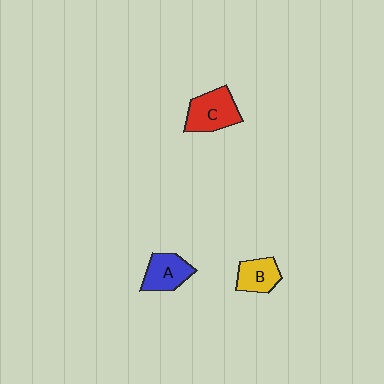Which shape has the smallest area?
Shape B (yellow).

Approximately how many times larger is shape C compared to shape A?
Approximately 1.3 times.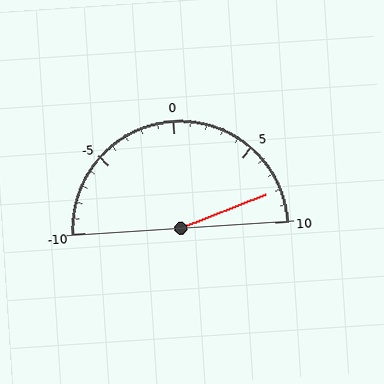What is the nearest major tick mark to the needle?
The nearest major tick mark is 10.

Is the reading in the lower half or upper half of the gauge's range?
The reading is in the upper half of the range (-10 to 10).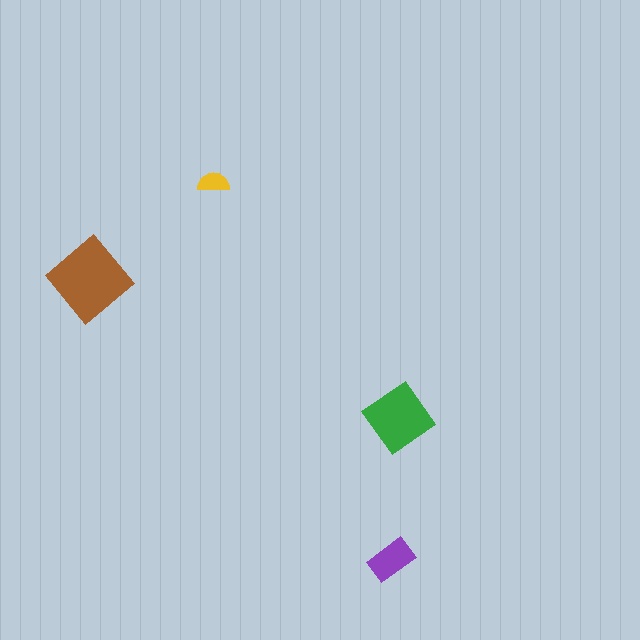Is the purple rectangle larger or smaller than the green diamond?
Smaller.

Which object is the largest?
The brown diamond.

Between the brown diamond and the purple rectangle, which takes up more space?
The brown diamond.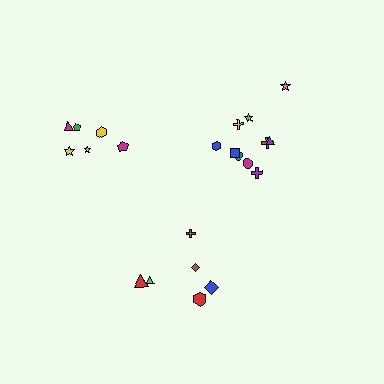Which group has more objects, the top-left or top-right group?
The top-right group.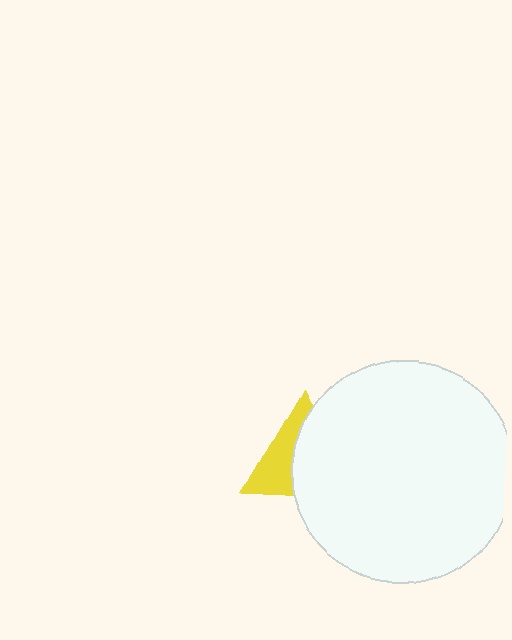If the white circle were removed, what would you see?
You would see the complete yellow triangle.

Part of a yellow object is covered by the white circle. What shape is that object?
It is a triangle.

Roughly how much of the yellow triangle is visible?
A small part of it is visible (roughly 43%).